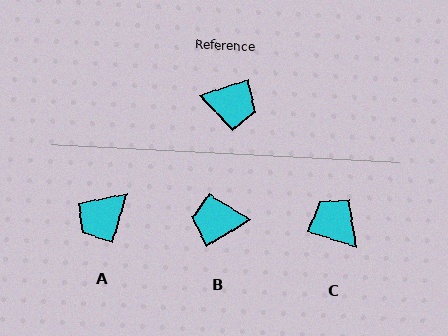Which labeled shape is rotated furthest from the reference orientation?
B, about 166 degrees away.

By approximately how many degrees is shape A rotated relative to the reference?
Approximately 123 degrees clockwise.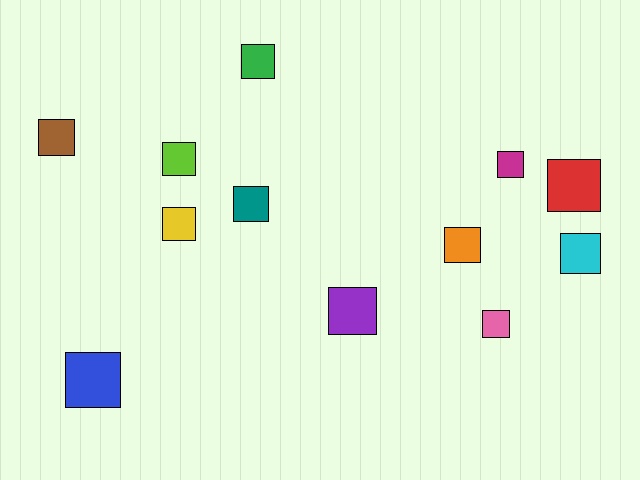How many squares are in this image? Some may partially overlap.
There are 12 squares.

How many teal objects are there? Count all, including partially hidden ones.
There is 1 teal object.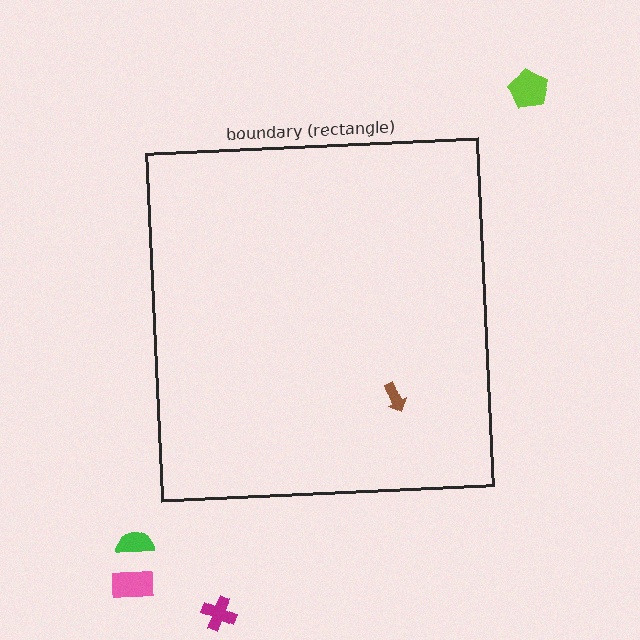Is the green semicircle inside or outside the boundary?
Outside.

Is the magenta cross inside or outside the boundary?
Outside.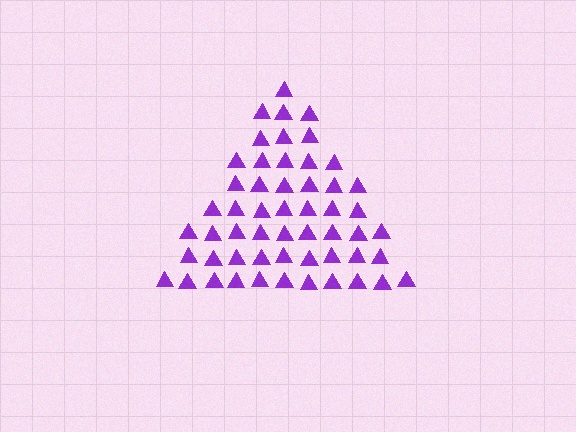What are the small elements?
The small elements are triangles.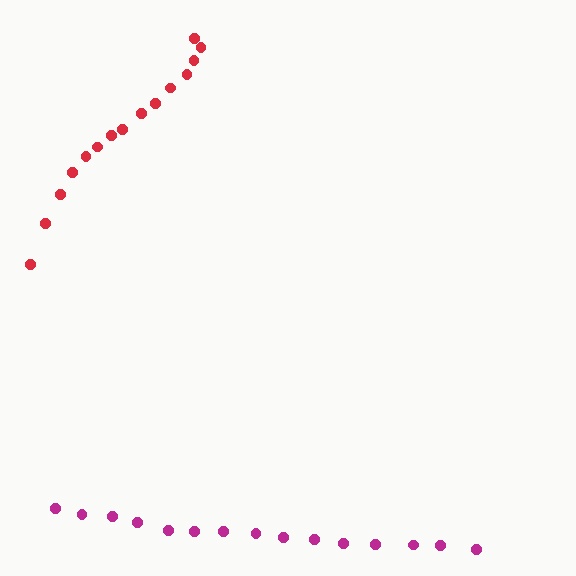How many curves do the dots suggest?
There are 2 distinct paths.